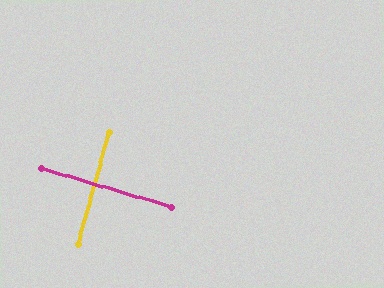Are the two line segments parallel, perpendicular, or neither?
Perpendicular — they meet at approximately 89°.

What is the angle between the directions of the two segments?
Approximately 89 degrees.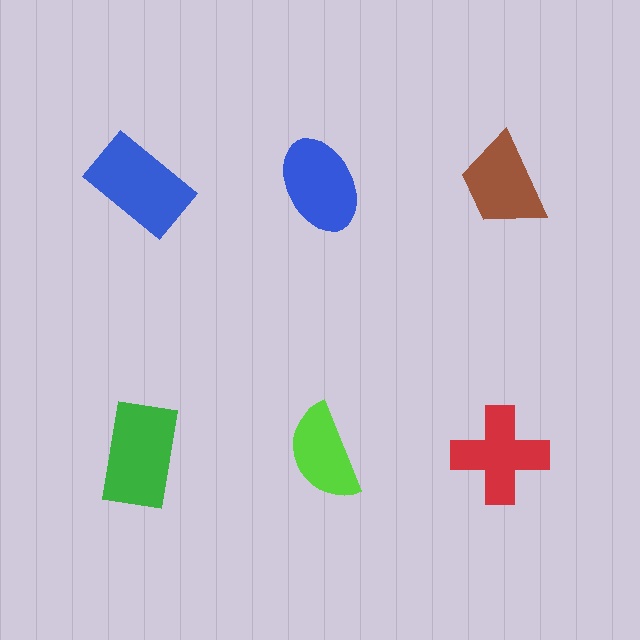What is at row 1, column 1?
A blue rectangle.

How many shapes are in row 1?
3 shapes.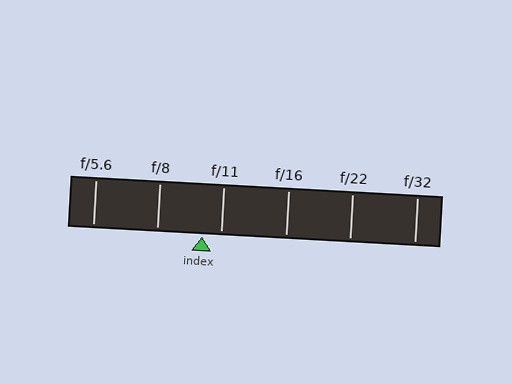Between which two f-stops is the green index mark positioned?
The index mark is between f/8 and f/11.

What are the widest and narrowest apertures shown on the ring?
The widest aperture shown is f/5.6 and the narrowest is f/32.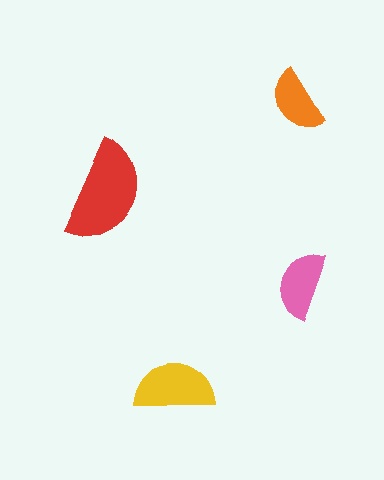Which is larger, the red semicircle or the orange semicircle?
The red one.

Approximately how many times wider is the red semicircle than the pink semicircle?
About 1.5 times wider.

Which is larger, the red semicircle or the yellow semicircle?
The red one.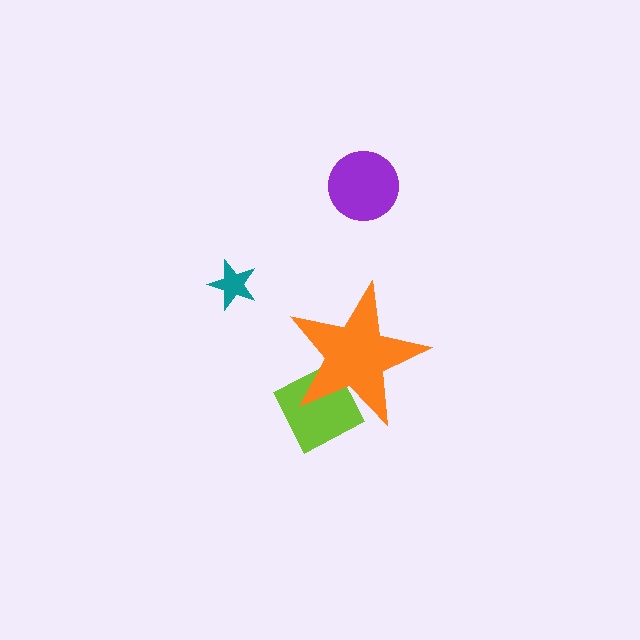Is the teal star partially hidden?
No, the teal star is fully visible.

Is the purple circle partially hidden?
No, the purple circle is fully visible.